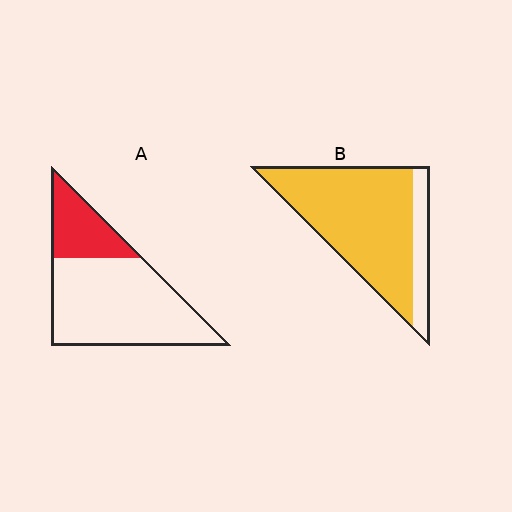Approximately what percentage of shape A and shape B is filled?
A is approximately 25% and B is approximately 80%.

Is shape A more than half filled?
No.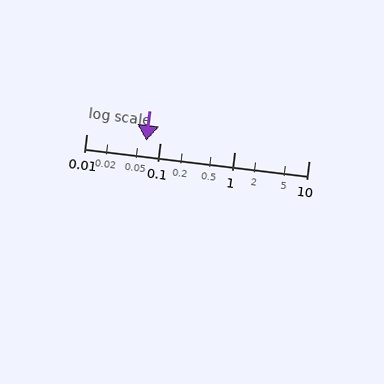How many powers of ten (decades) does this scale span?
The scale spans 3 decades, from 0.01 to 10.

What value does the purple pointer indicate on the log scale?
The pointer indicates approximately 0.064.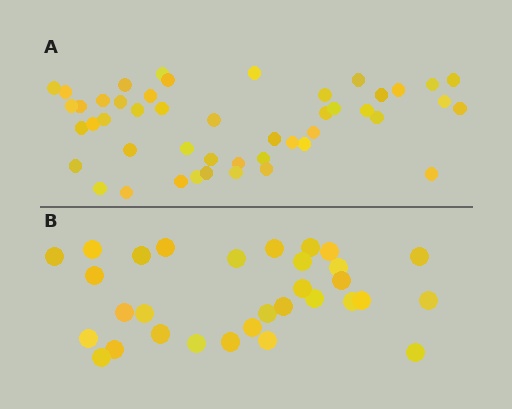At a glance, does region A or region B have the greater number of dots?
Region A (the top region) has more dots.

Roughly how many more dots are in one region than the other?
Region A has approximately 15 more dots than region B.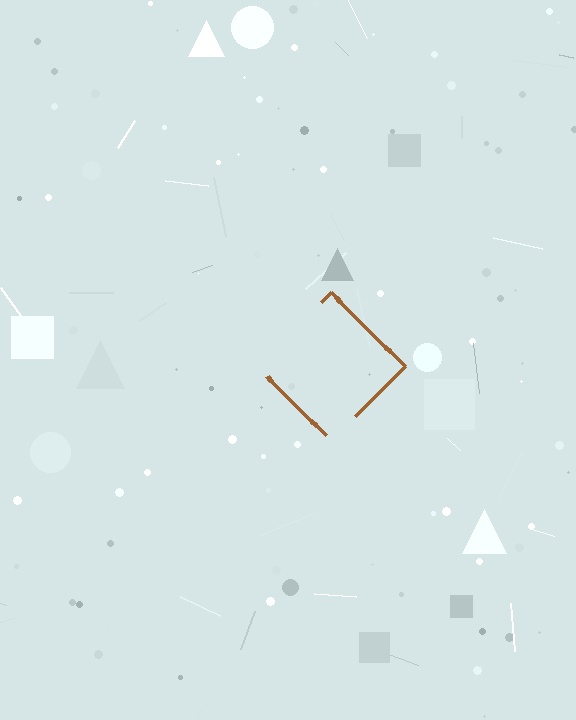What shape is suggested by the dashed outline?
The dashed outline suggests a diamond.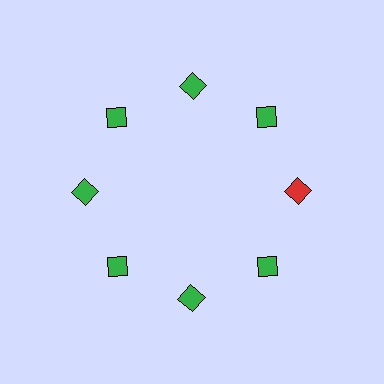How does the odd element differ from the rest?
It has a different color: red instead of green.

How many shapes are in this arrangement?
There are 8 shapes arranged in a ring pattern.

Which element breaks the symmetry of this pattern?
The red diamond at roughly the 3 o'clock position breaks the symmetry. All other shapes are green diamonds.